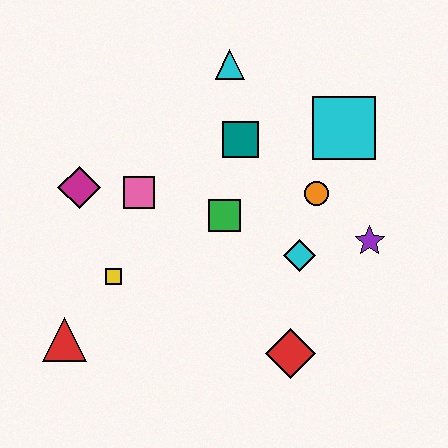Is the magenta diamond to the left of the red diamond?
Yes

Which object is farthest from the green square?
The red triangle is farthest from the green square.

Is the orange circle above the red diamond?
Yes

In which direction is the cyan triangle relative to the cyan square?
The cyan triangle is to the left of the cyan square.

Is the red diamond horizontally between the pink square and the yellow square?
No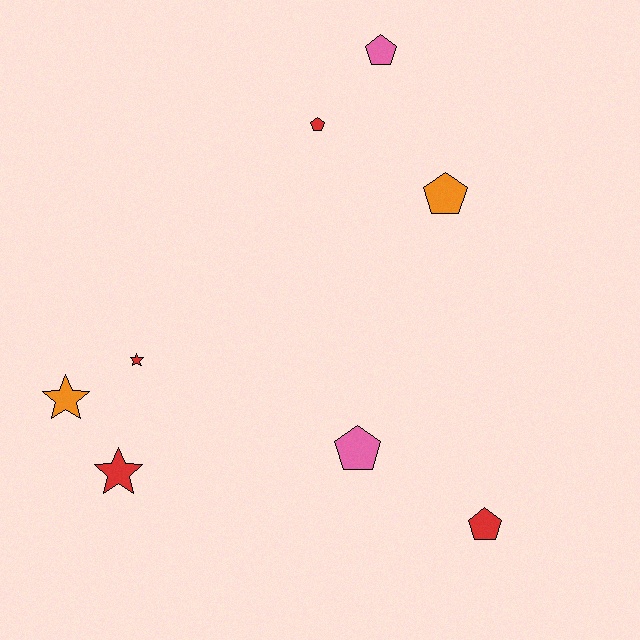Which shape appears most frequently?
Pentagon, with 5 objects.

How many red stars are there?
There are 2 red stars.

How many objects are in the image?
There are 8 objects.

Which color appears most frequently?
Red, with 4 objects.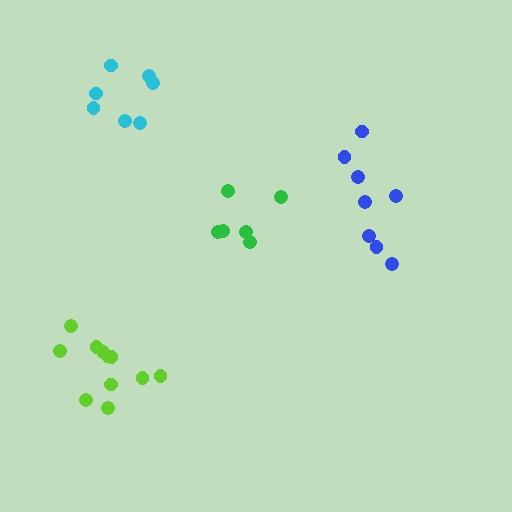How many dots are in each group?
Group 1: 8 dots, Group 2: 11 dots, Group 3: 7 dots, Group 4: 6 dots (32 total).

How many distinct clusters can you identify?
There are 4 distinct clusters.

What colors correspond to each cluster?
The clusters are colored: blue, lime, cyan, green.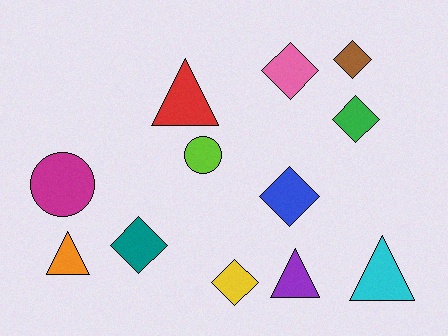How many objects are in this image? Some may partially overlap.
There are 12 objects.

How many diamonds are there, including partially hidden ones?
There are 6 diamonds.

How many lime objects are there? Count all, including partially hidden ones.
There is 1 lime object.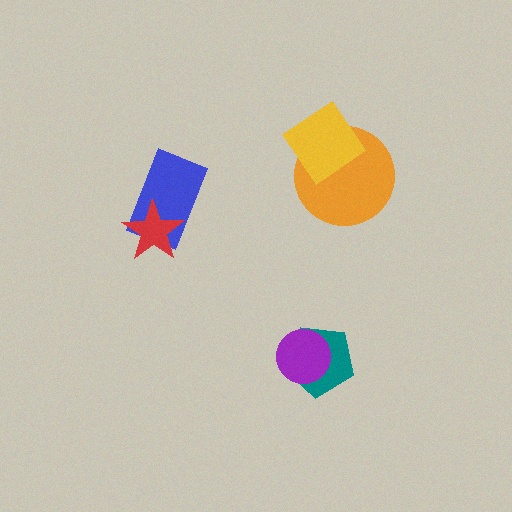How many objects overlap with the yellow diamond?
1 object overlaps with the yellow diamond.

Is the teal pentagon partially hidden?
Yes, it is partially covered by another shape.